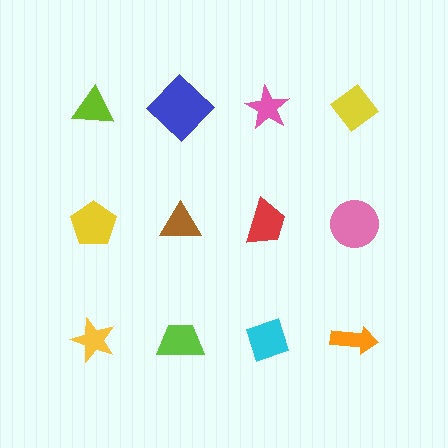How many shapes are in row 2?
4 shapes.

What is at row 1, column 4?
A yellow diamond.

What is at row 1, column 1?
A lime triangle.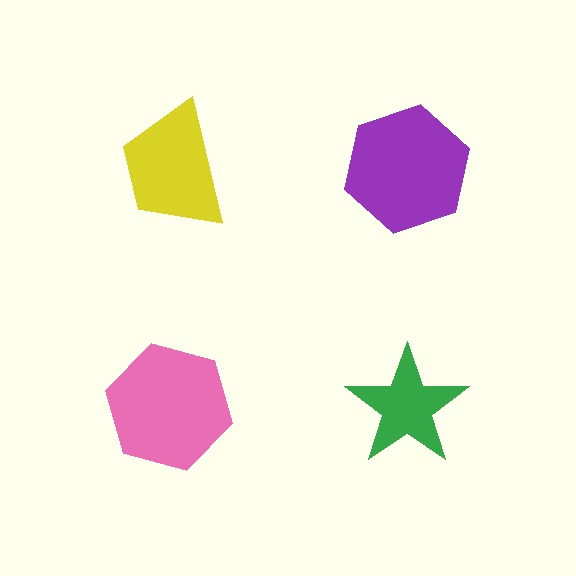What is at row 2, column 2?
A green star.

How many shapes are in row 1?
2 shapes.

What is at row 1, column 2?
A purple hexagon.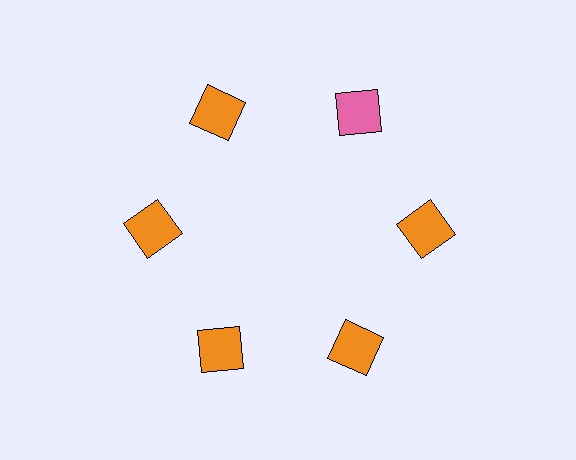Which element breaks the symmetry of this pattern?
The pink square at roughly the 1 o'clock position breaks the symmetry. All other shapes are orange squares.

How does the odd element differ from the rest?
It has a different color: pink instead of orange.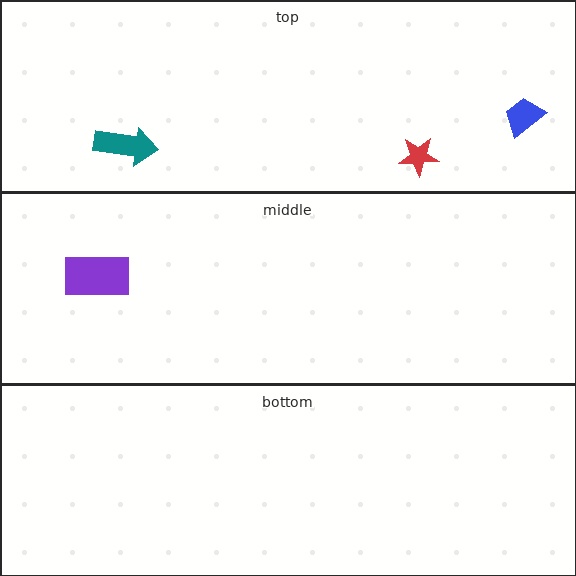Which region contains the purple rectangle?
The middle region.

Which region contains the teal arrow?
The top region.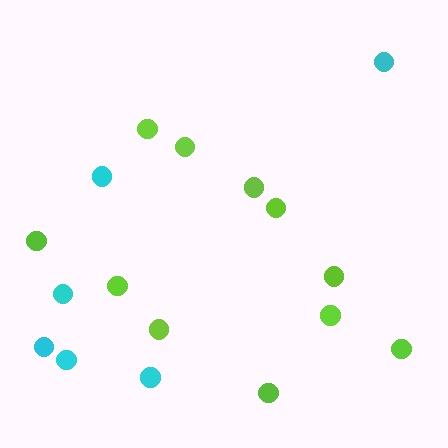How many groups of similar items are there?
There are 2 groups: one group of cyan circles (6) and one group of lime circles (11).